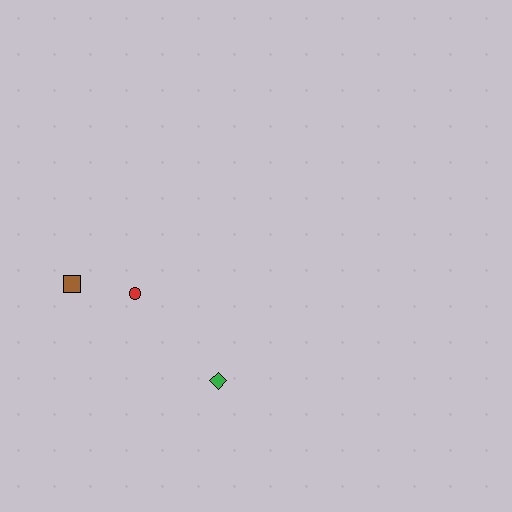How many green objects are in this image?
There is 1 green object.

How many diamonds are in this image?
There is 1 diamond.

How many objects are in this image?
There are 3 objects.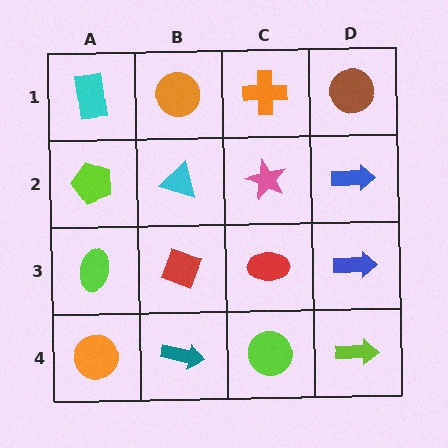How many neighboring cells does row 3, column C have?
4.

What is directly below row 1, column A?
A lime pentagon.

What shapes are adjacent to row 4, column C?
A red ellipse (row 3, column C), a teal arrow (row 4, column B), a lime arrow (row 4, column D).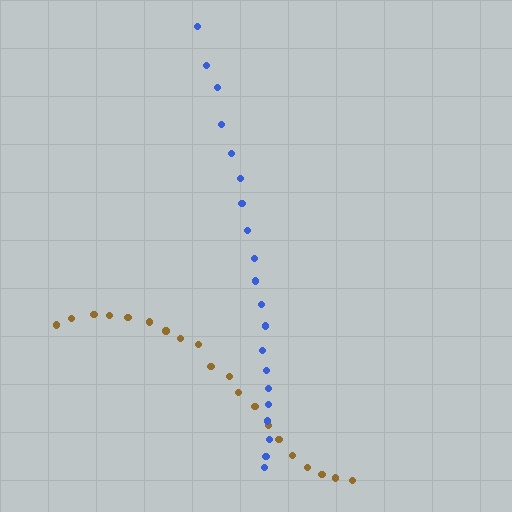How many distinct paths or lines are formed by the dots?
There are 2 distinct paths.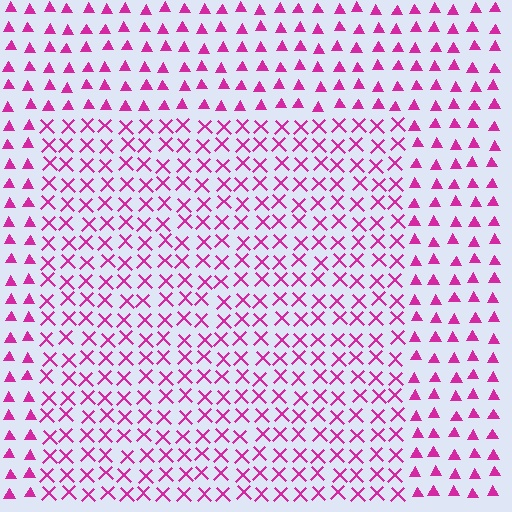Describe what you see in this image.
The image is filled with small magenta elements arranged in a uniform grid. A rectangle-shaped region contains X marks, while the surrounding area contains triangles. The boundary is defined purely by the change in element shape.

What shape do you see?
I see a rectangle.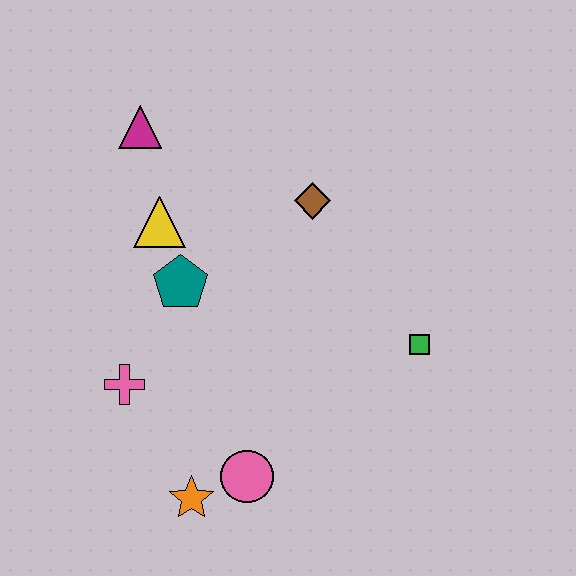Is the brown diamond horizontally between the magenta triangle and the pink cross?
No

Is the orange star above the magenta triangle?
No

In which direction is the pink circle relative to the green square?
The pink circle is to the left of the green square.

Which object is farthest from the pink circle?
The magenta triangle is farthest from the pink circle.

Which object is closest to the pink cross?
The teal pentagon is closest to the pink cross.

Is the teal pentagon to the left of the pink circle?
Yes